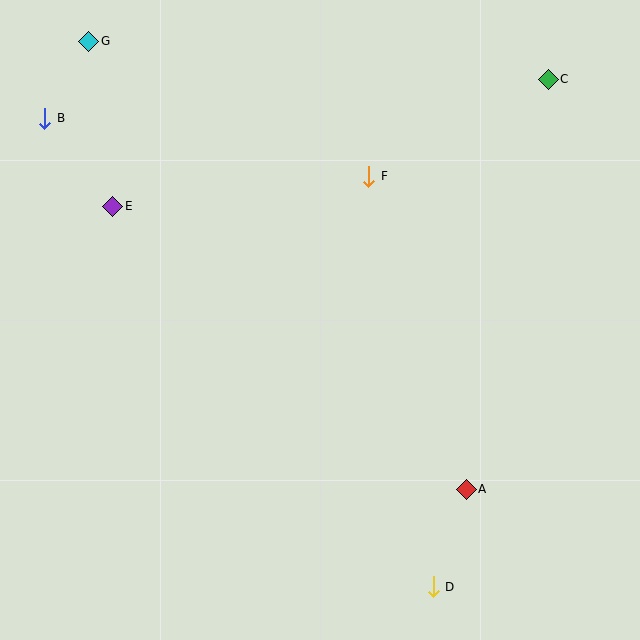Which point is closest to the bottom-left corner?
Point D is closest to the bottom-left corner.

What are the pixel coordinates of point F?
Point F is at (369, 176).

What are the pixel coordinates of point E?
Point E is at (113, 206).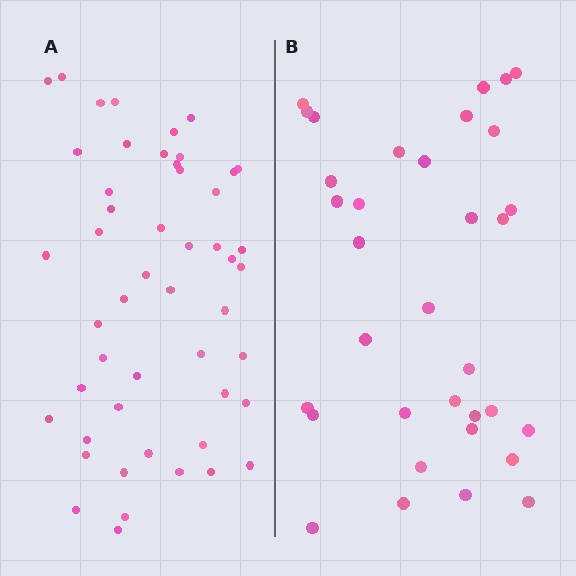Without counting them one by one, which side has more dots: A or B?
Region A (the left region) has more dots.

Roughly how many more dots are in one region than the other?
Region A has approximately 15 more dots than region B.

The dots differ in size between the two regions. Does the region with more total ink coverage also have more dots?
No. Region B has more total ink coverage because its dots are larger, but region A actually contains more individual dots. Total area can be misleading — the number of items is what matters here.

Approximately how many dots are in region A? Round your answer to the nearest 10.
About 50 dots.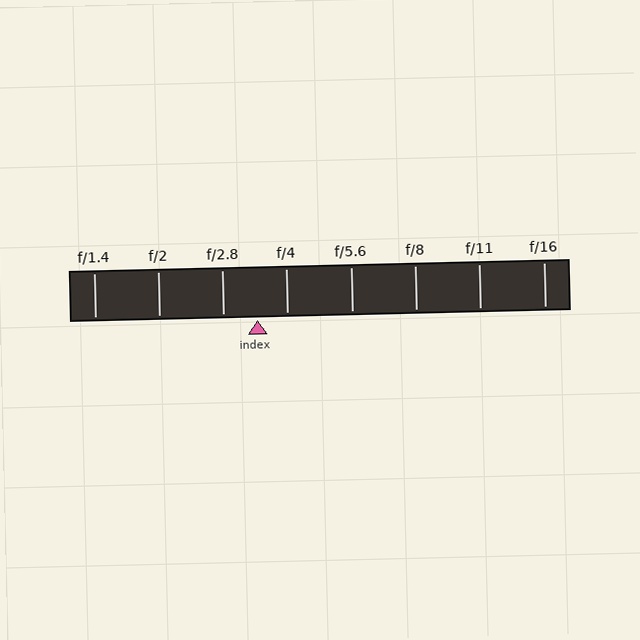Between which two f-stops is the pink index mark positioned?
The index mark is between f/2.8 and f/4.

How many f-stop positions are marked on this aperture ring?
There are 8 f-stop positions marked.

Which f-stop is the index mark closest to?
The index mark is closest to f/4.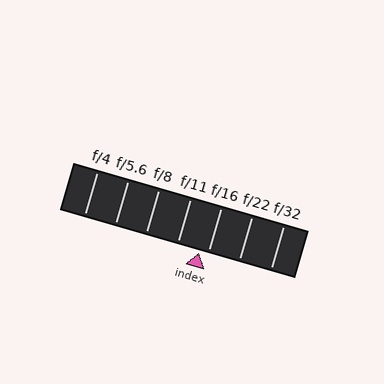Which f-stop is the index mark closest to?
The index mark is closest to f/16.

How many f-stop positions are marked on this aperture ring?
There are 7 f-stop positions marked.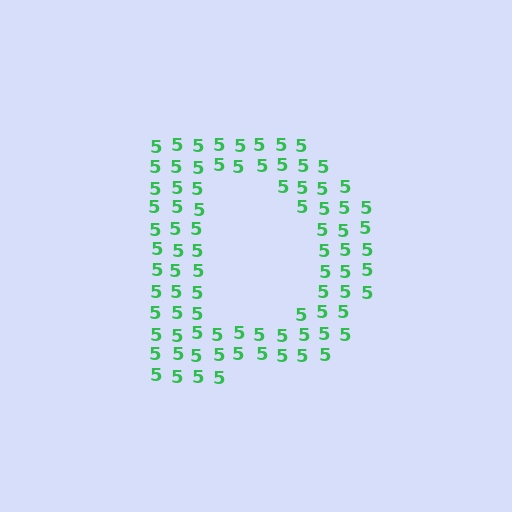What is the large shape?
The large shape is the letter D.